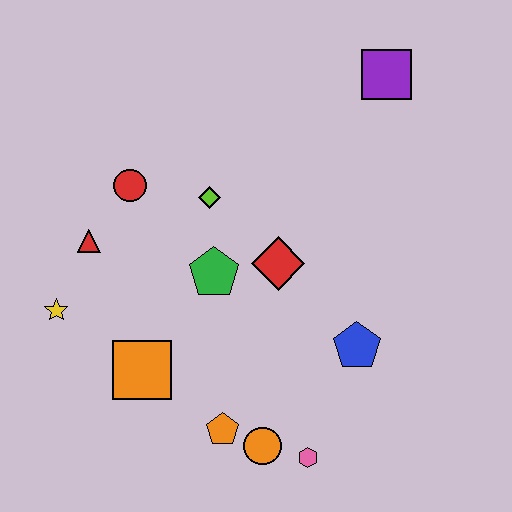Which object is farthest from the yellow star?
The purple square is farthest from the yellow star.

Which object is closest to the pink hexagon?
The orange circle is closest to the pink hexagon.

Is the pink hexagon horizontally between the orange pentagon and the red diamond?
No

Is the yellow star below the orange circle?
No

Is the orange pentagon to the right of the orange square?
Yes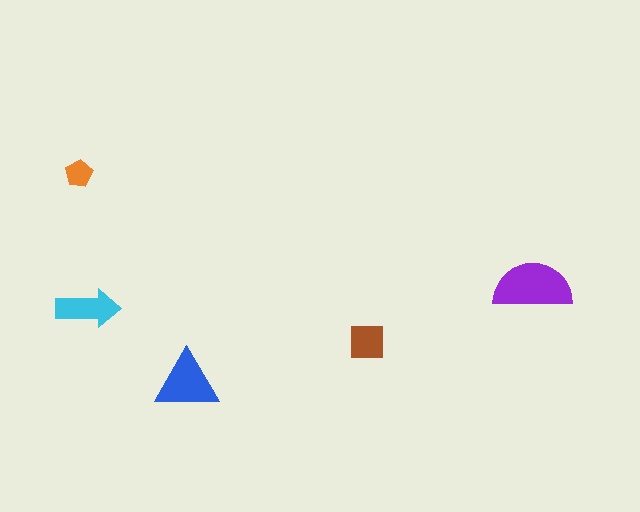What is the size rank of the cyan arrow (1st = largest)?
3rd.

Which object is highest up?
The orange pentagon is topmost.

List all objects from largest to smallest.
The purple semicircle, the blue triangle, the cyan arrow, the brown square, the orange pentagon.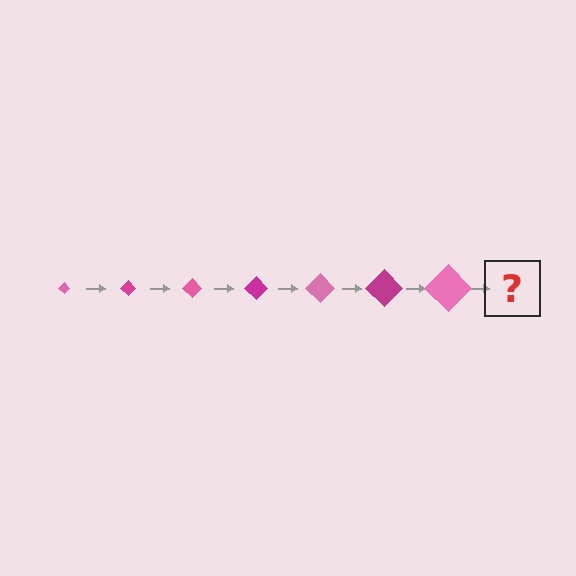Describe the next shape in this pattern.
It should be a magenta diamond, larger than the previous one.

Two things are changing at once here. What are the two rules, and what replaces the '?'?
The two rules are that the diamond grows larger each step and the color cycles through pink and magenta. The '?' should be a magenta diamond, larger than the previous one.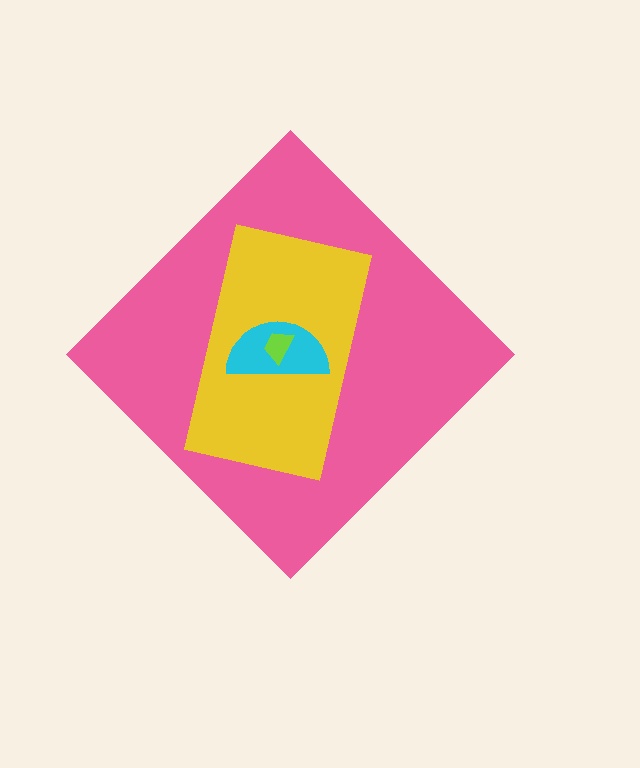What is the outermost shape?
The pink diamond.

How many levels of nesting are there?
4.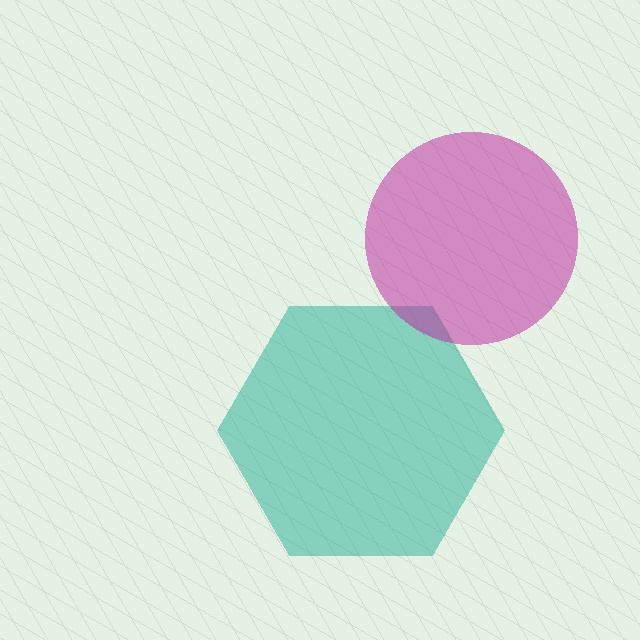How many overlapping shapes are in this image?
There are 2 overlapping shapes in the image.